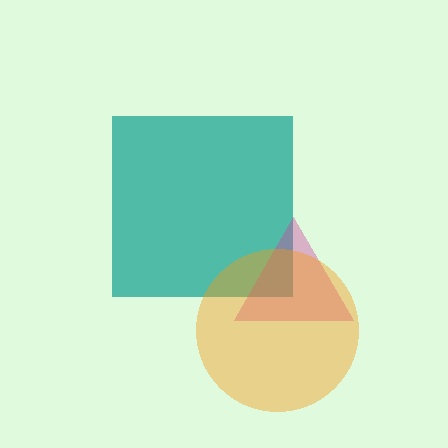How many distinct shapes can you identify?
There are 3 distinct shapes: a teal square, a magenta triangle, an orange circle.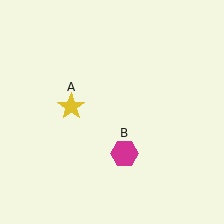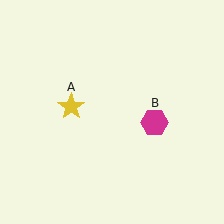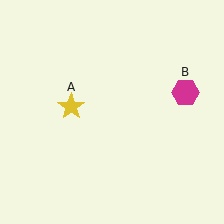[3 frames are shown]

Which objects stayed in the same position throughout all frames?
Yellow star (object A) remained stationary.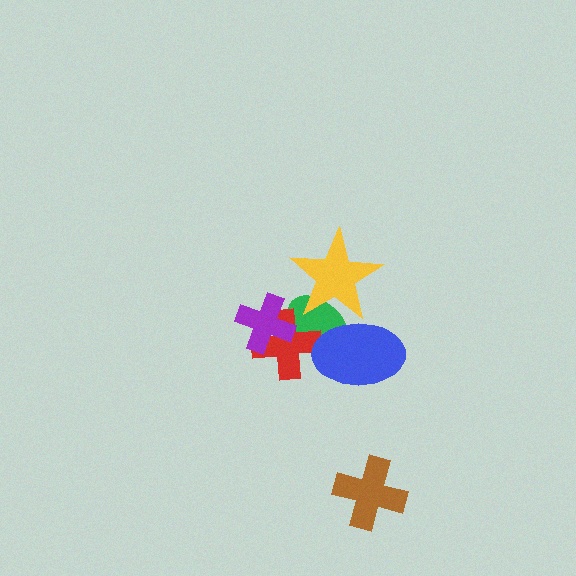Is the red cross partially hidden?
Yes, it is partially covered by another shape.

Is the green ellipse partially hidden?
Yes, it is partially covered by another shape.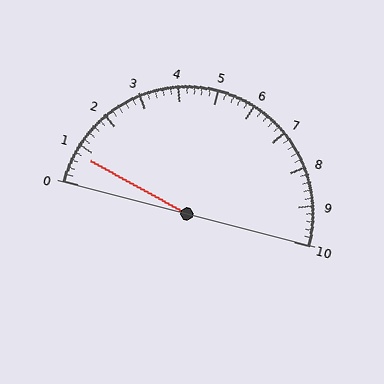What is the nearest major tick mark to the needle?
The nearest major tick mark is 1.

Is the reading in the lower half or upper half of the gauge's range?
The reading is in the lower half of the range (0 to 10).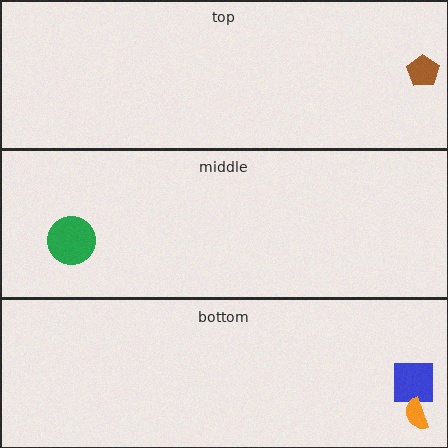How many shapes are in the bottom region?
2.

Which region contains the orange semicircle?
The bottom region.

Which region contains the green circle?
The middle region.